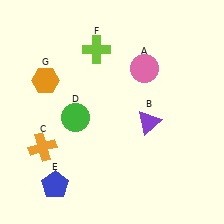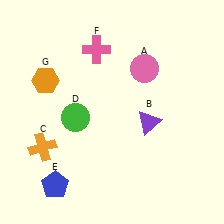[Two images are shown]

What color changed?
The cross (F) changed from lime in Image 1 to pink in Image 2.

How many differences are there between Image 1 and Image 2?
There is 1 difference between the two images.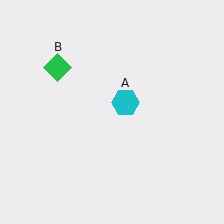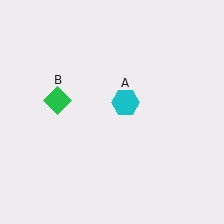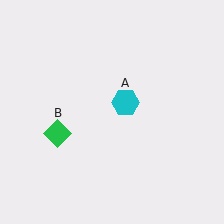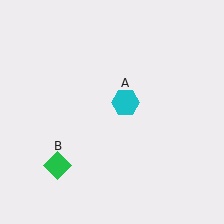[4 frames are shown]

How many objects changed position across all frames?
1 object changed position: green diamond (object B).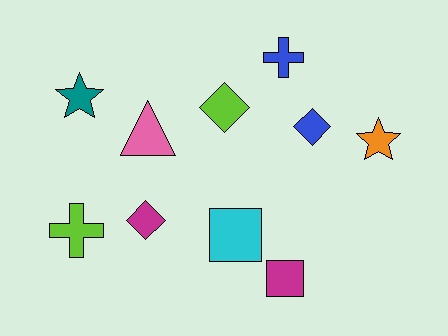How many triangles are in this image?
There is 1 triangle.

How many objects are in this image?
There are 10 objects.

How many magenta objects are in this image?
There are 2 magenta objects.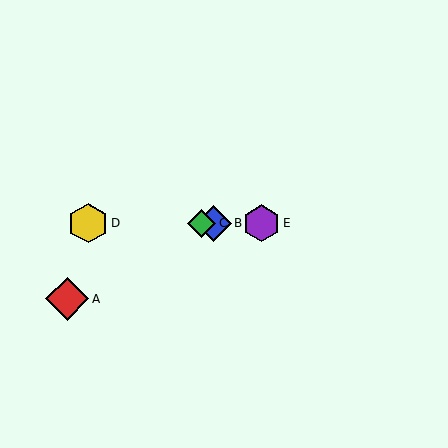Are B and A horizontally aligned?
No, B is at y≈223 and A is at y≈299.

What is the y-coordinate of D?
Object D is at y≈223.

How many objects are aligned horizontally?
4 objects (B, C, D, E) are aligned horizontally.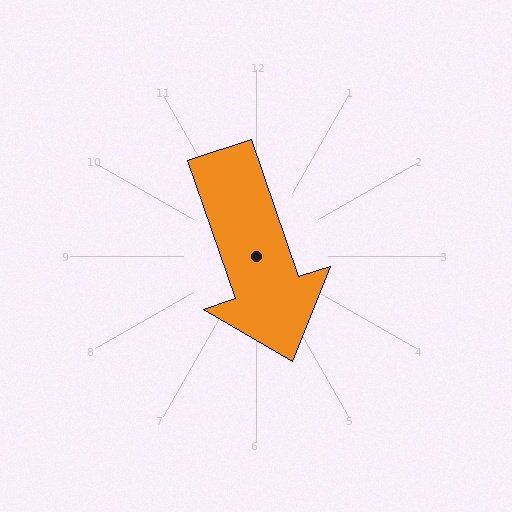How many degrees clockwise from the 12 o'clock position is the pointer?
Approximately 161 degrees.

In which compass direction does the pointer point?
South.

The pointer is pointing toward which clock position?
Roughly 5 o'clock.